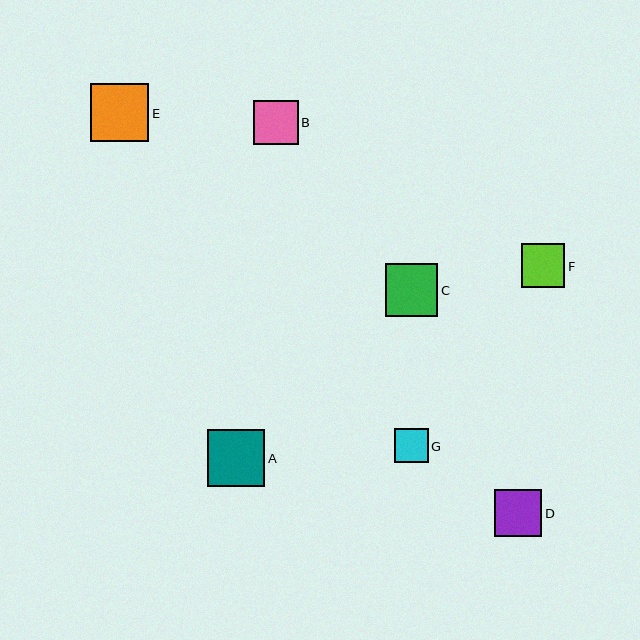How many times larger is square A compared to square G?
Square A is approximately 1.7 times the size of square G.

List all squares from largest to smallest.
From largest to smallest: E, A, C, D, B, F, G.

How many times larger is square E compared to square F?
Square E is approximately 1.3 times the size of square F.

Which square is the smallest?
Square G is the smallest with a size of approximately 34 pixels.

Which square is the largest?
Square E is the largest with a size of approximately 58 pixels.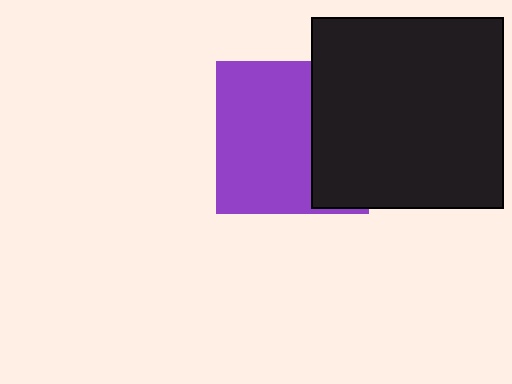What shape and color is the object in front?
The object in front is a black rectangle.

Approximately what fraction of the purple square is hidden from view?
Roughly 37% of the purple square is hidden behind the black rectangle.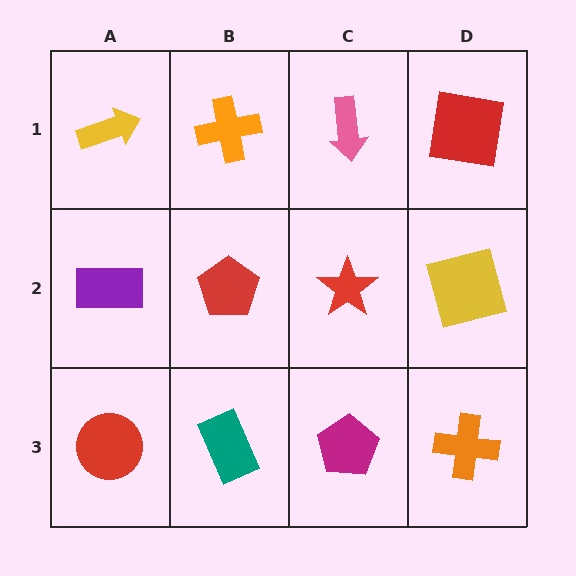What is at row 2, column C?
A red star.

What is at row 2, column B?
A red pentagon.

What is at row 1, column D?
A red square.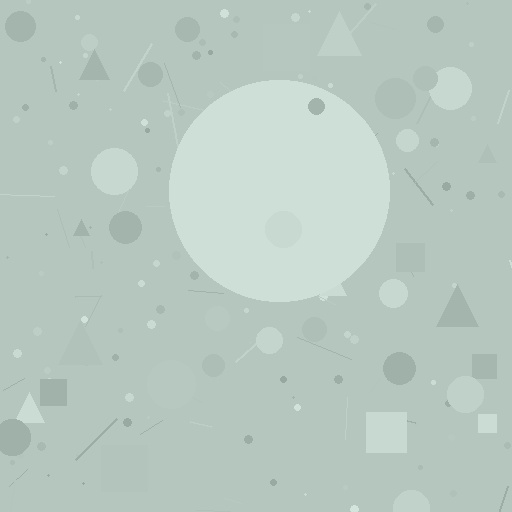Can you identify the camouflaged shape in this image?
The camouflaged shape is a circle.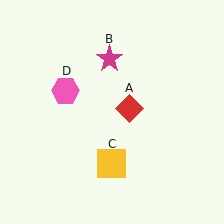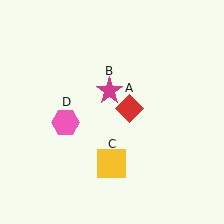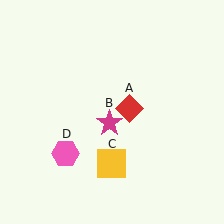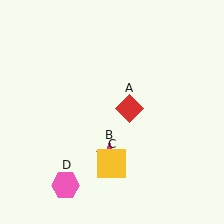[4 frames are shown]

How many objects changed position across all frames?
2 objects changed position: magenta star (object B), pink hexagon (object D).